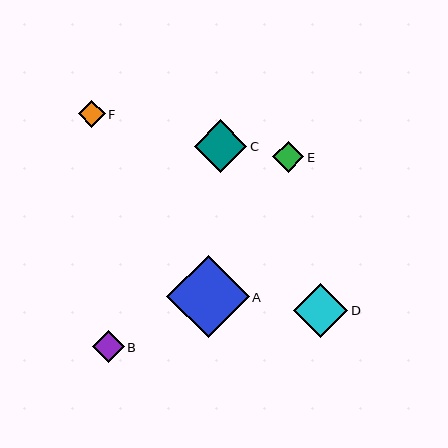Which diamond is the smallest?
Diamond F is the smallest with a size of approximately 27 pixels.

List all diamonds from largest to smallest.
From largest to smallest: A, D, C, B, E, F.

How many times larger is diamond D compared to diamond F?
Diamond D is approximately 2.0 times the size of diamond F.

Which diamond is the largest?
Diamond A is the largest with a size of approximately 82 pixels.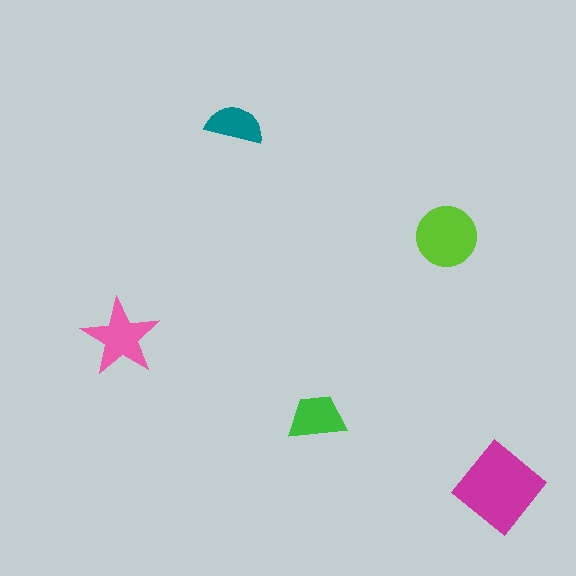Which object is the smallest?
The teal semicircle.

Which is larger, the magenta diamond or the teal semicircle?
The magenta diamond.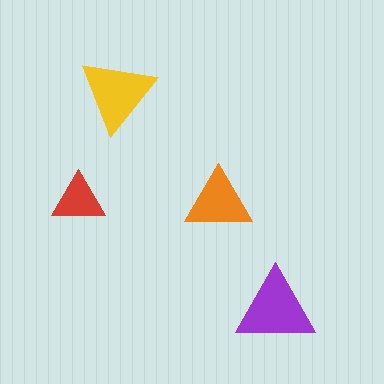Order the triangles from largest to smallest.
the purple one, the yellow one, the orange one, the red one.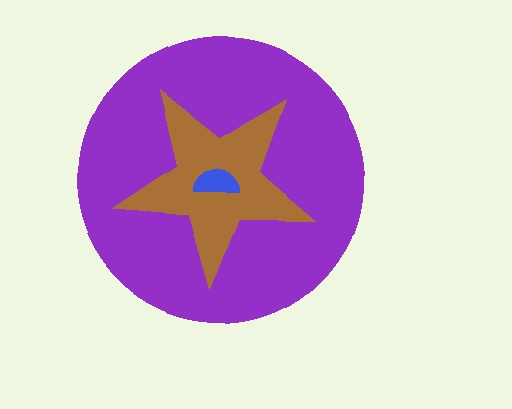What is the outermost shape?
The purple circle.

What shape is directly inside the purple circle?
The brown star.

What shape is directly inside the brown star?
The blue semicircle.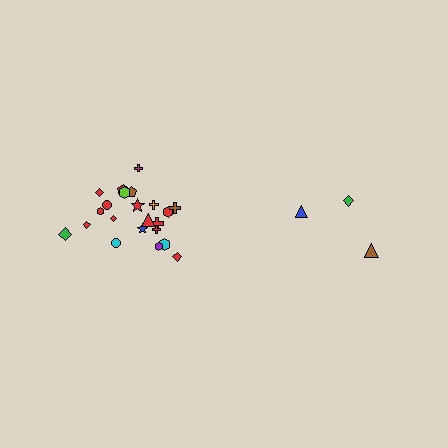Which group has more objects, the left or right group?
The left group.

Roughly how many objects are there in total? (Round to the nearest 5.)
Roughly 25 objects in total.